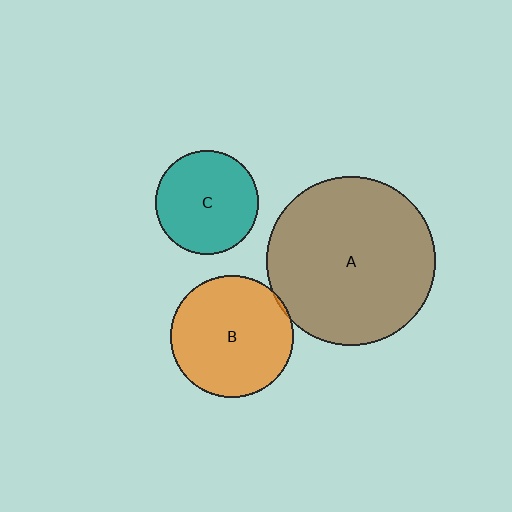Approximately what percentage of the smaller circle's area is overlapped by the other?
Approximately 5%.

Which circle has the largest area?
Circle A (brown).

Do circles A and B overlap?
Yes.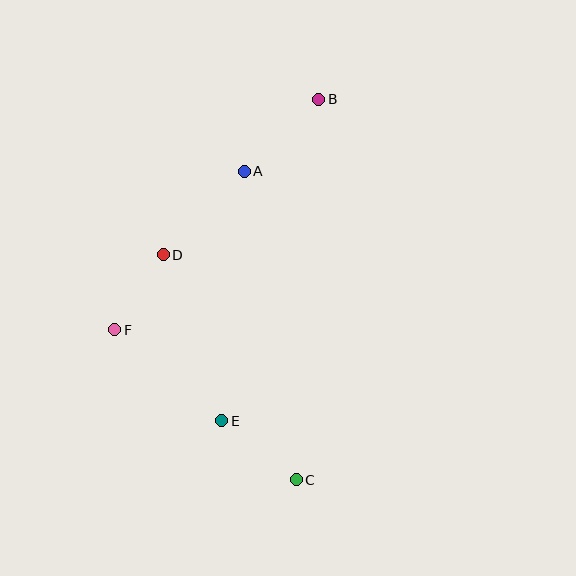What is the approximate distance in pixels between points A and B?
The distance between A and B is approximately 104 pixels.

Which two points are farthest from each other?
Points B and C are farthest from each other.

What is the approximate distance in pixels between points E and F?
The distance between E and F is approximately 141 pixels.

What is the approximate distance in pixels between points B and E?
The distance between B and E is approximately 336 pixels.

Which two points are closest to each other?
Points D and F are closest to each other.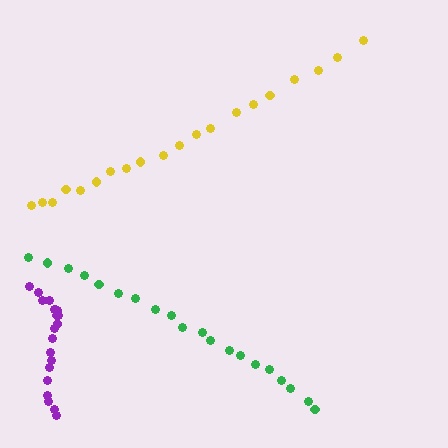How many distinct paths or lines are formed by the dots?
There are 3 distinct paths.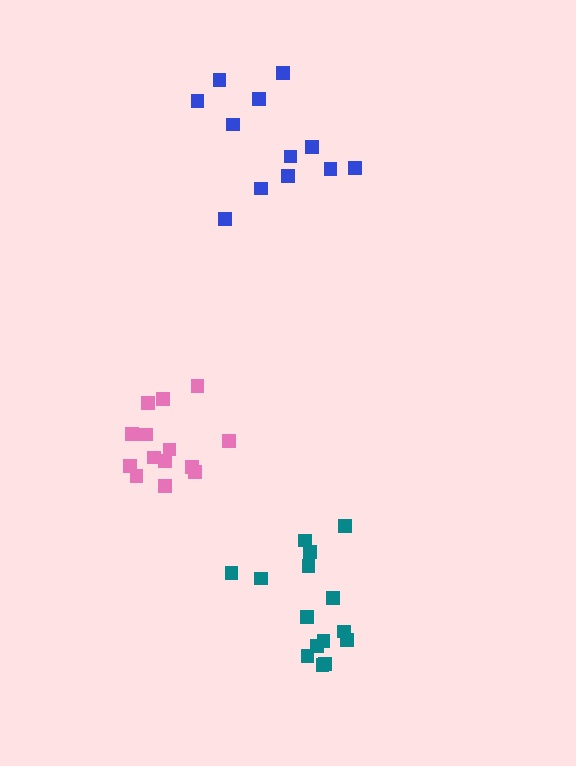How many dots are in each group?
Group 1: 12 dots, Group 2: 15 dots, Group 3: 14 dots (41 total).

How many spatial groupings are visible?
There are 3 spatial groupings.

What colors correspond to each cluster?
The clusters are colored: blue, teal, pink.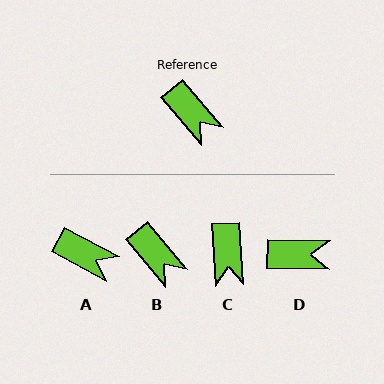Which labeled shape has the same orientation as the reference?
B.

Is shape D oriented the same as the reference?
No, it is off by about 49 degrees.